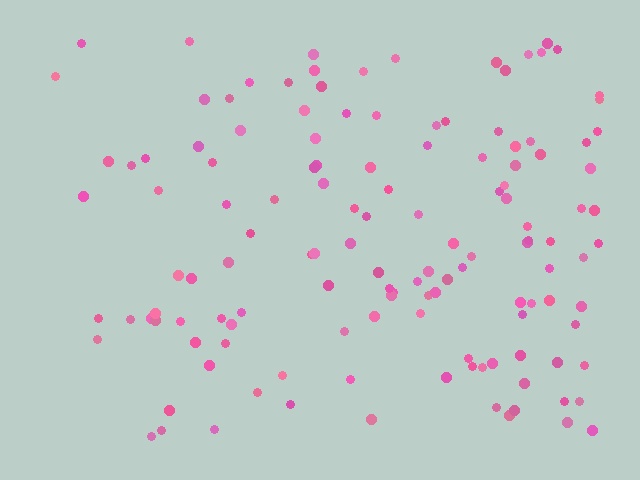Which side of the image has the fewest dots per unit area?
The left.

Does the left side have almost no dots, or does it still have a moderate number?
Still a moderate number, just noticeably fewer than the right.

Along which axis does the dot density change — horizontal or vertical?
Horizontal.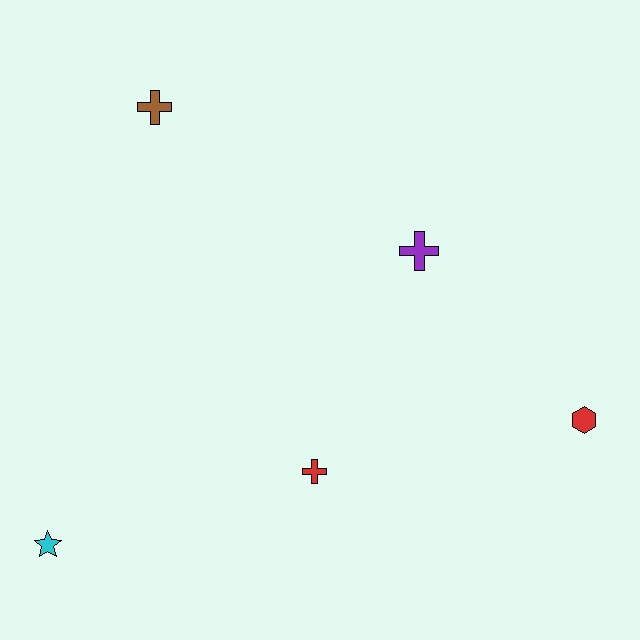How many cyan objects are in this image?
There is 1 cyan object.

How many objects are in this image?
There are 5 objects.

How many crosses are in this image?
There are 3 crosses.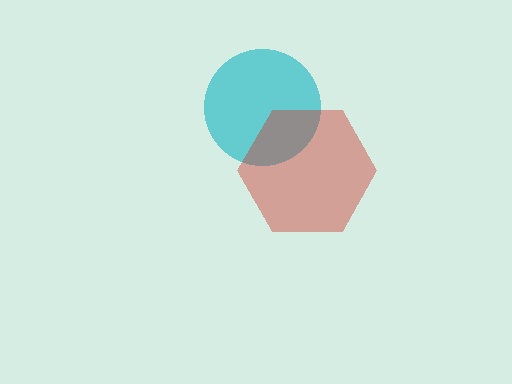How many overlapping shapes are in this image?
There are 2 overlapping shapes in the image.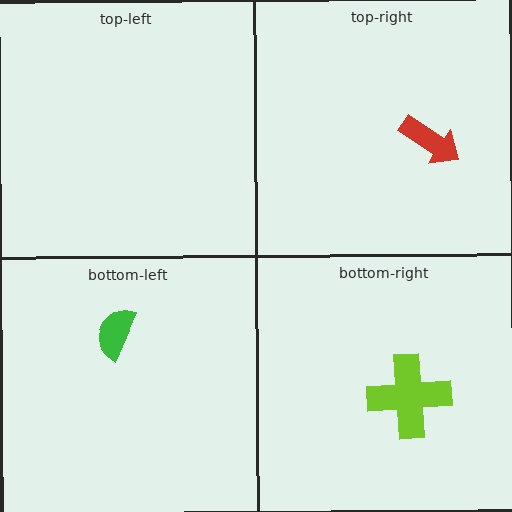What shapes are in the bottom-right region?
The lime cross.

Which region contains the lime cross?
The bottom-right region.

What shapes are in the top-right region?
The red arrow.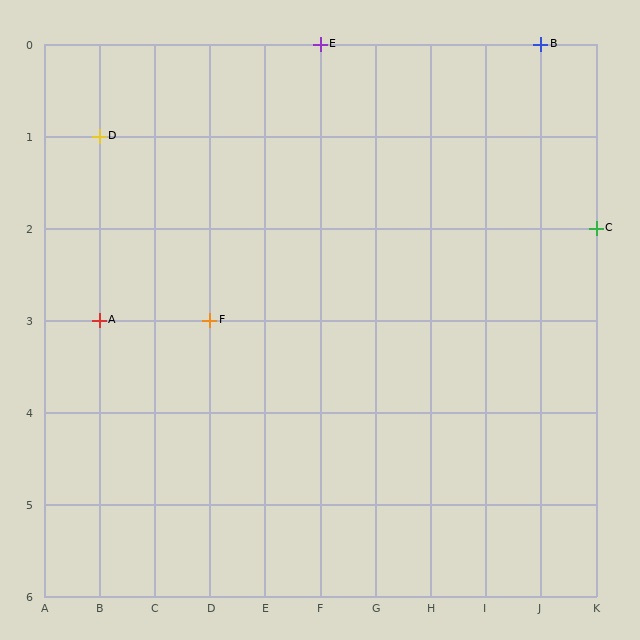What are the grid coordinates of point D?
Point D is at grid coordinates (B, 1).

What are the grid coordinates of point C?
Point C is at grid coordinates (K, 2).